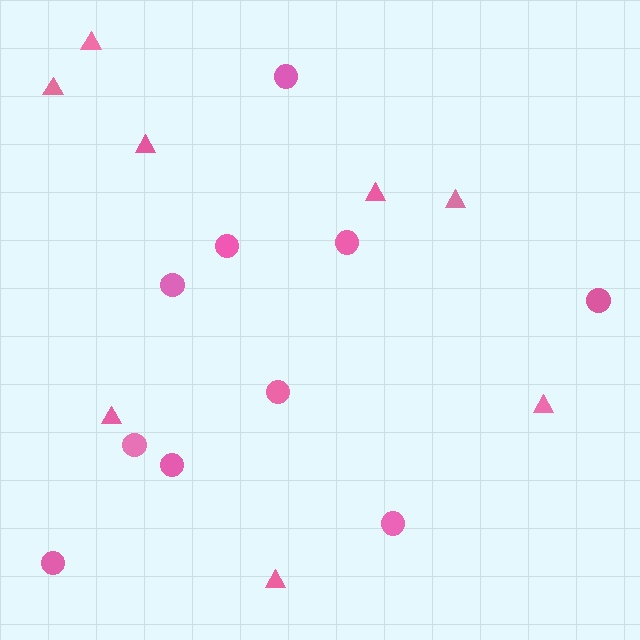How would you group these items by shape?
There are 2 groups: one group of triangles (8) and one group of circles (10).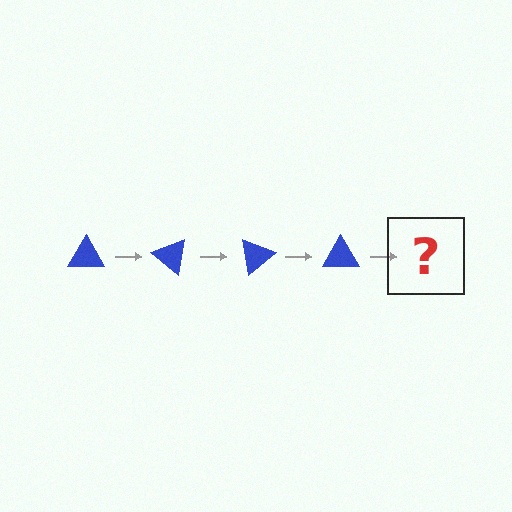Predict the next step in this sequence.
The next step is a blue triangle rotated 160 degrees.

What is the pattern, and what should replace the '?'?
The pattern is that the triangle rotates 40 degrees each step. The '?' should be a blue triangle rotated 160 degrees.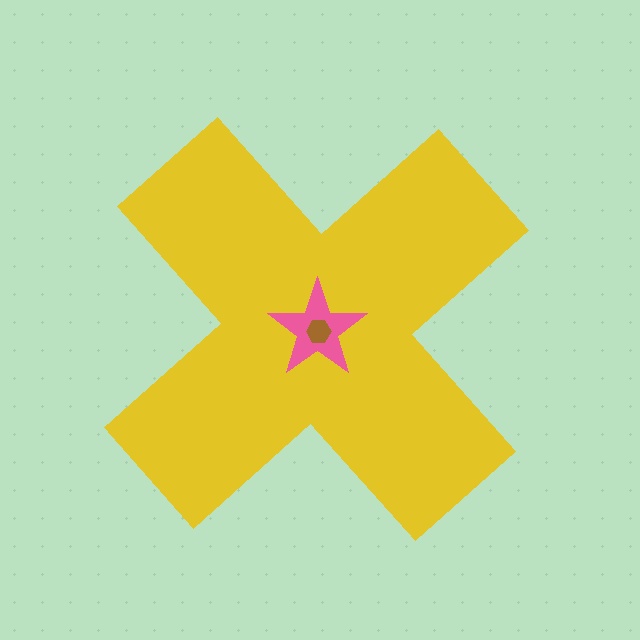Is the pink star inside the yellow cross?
Yes.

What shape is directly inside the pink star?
The brown hexagon.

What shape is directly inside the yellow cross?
The pink star.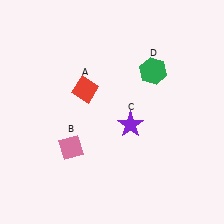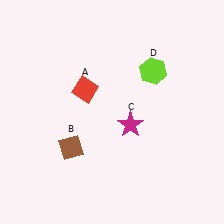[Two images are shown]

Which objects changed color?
B changed from pink to brown. C changed from purple to magenta. D changed from green to lime.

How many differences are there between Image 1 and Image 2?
There are 3 differences between the two images.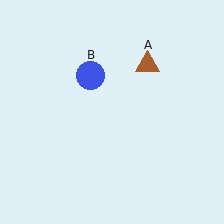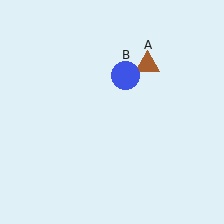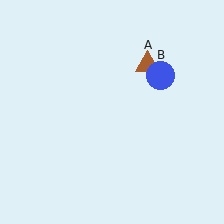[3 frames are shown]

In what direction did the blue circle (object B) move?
The blue circle (object B) moved right.